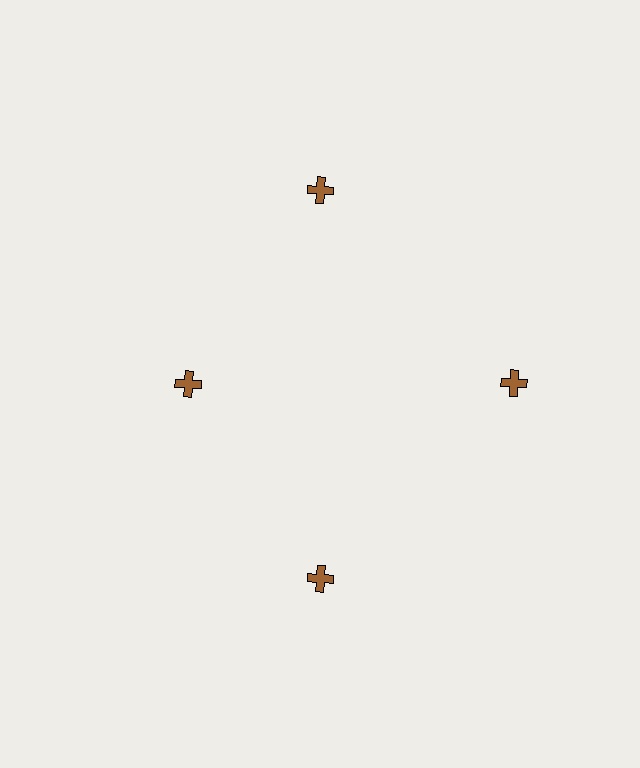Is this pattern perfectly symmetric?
No. The 4 brown crosses are arranged in a ring, but one element near the 9 o'clock position is pulled inward toward the center, breaking the 4-fold rotational symmetry.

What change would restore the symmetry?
The symmetry would be restored by moving it outward, back onto the ring so that all 4 crosses sit at equal angles and equal distance from the center.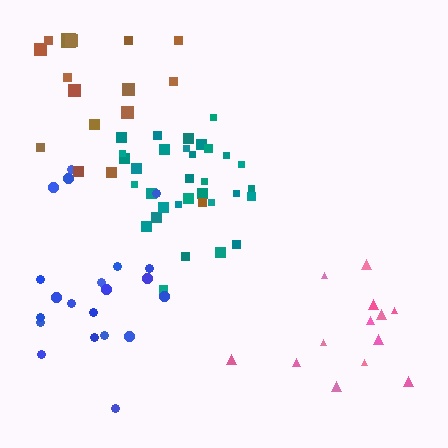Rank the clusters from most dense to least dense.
teal, blue, pink, brown.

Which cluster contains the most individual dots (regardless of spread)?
Teal (32).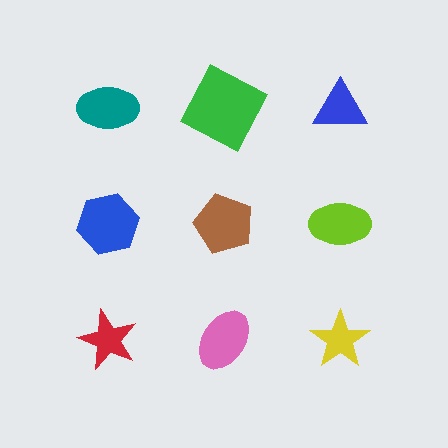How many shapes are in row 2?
3 shapes.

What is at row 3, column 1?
A red star.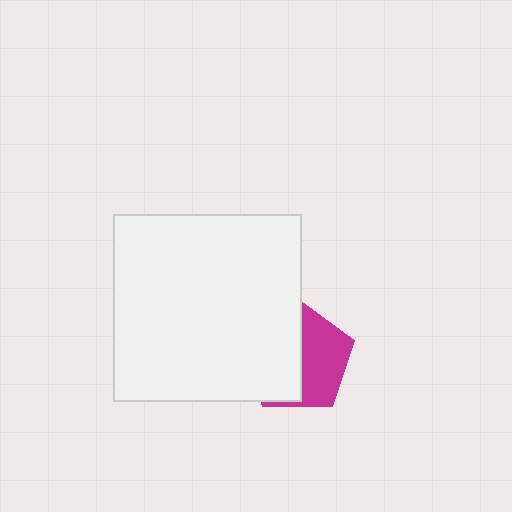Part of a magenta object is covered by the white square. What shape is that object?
It is a pentagon.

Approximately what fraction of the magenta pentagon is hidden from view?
Roughly 52% of the magenta pentagon is hidden behind the white square.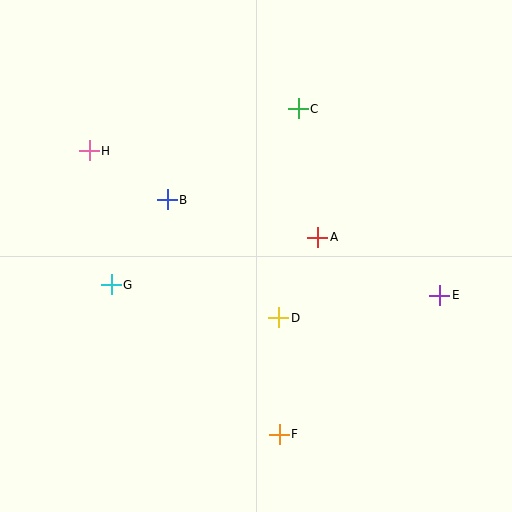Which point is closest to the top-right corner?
Point C is closest to the top-right corner.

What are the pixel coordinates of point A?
Point A is at (318, 237).